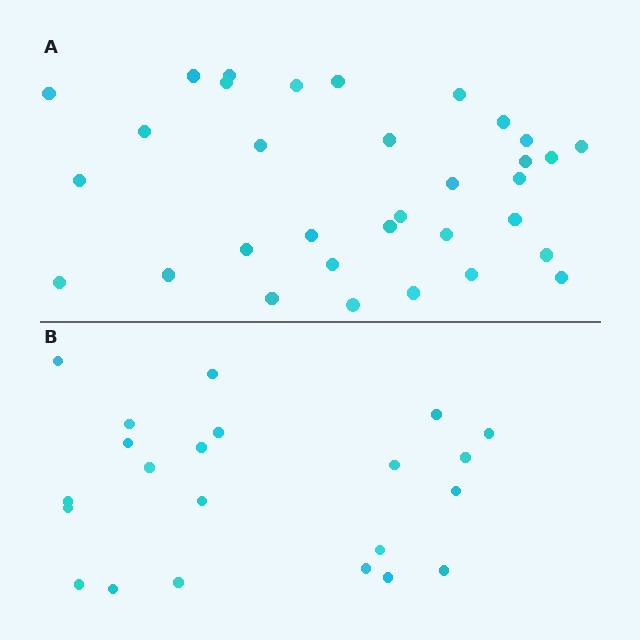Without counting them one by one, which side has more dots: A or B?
Region A (the top region) has more dots.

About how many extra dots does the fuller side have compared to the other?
Region A has roughly 12 or so more dots than region B.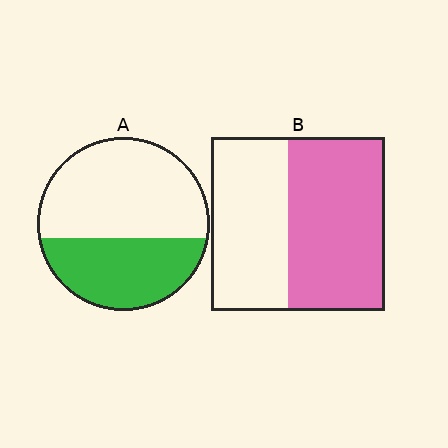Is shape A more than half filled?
No.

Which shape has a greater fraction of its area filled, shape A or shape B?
Shape B.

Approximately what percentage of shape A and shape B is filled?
A is approximately 40% and B is approximately 55%.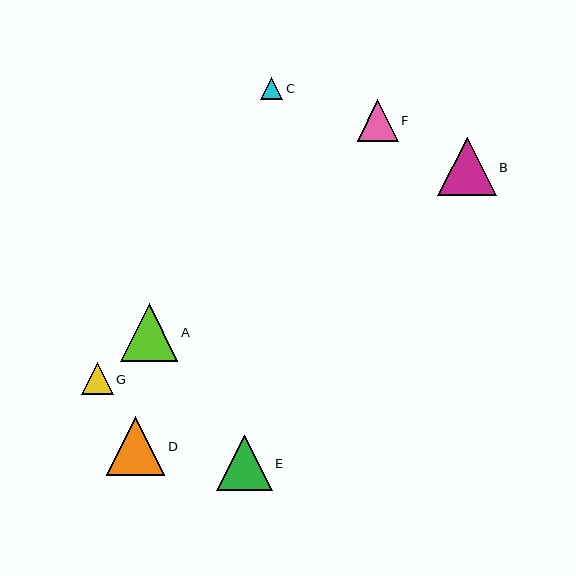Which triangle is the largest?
Triangle B is the largest with a size of approximately 59 pixels.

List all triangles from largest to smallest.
From largest to smallest: B, D, A, E, F, G, C.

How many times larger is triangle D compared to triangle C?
Triangle D is approximately 2.6 times the size of triangle C.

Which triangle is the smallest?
Triangle C is the smallest with a size of approximately 23 pixels.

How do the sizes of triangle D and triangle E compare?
Triangle D and triangle E are approximately the same size.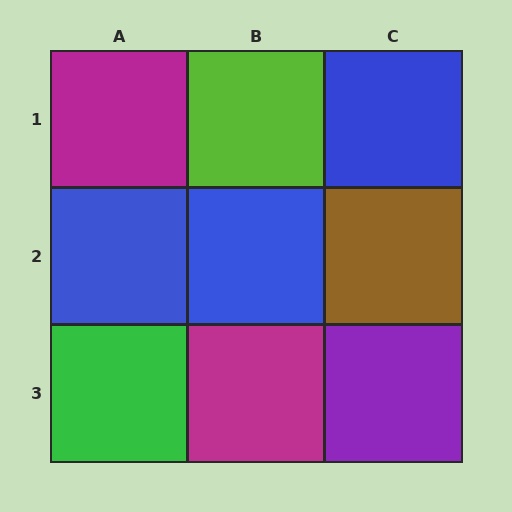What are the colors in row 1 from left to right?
Magenta, lime, blue.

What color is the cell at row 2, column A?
Blue.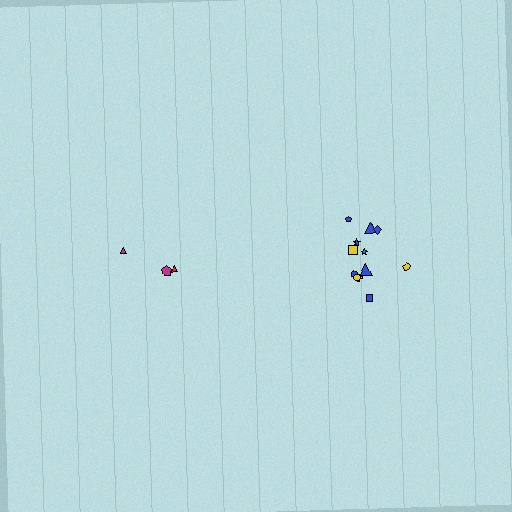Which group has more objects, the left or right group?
The right group.